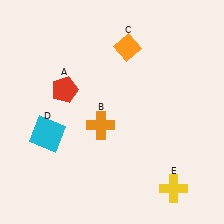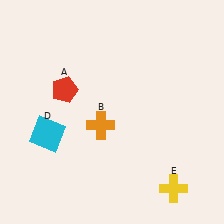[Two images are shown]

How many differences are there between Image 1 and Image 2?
There is 1 difference between the two images.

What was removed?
The orange diamond (C) was removed in Image 2.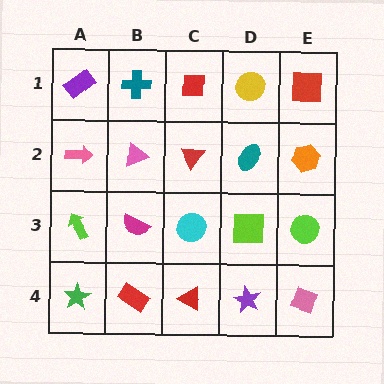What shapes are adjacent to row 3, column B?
A pink triangle (row 2, column B), a red rectangle (row 4, column B), a lime arrow (row 3, column A), a cyan circle (row 3, column C).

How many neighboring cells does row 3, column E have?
3.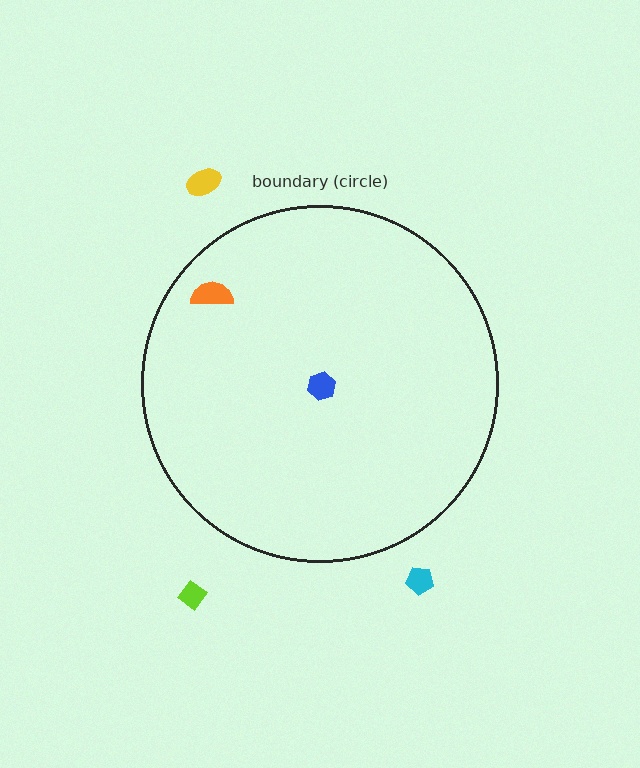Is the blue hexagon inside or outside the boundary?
Inside.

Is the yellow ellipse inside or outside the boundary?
Outside.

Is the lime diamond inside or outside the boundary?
Outside.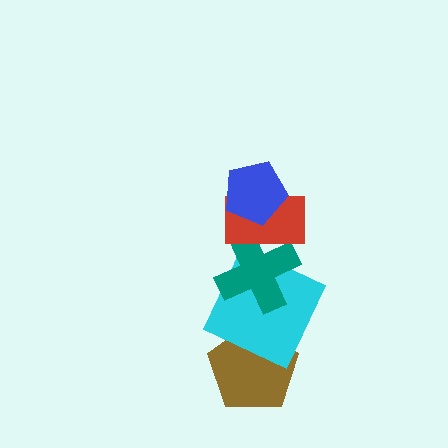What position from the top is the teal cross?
The teal cross is 3rd from the top.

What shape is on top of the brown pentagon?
The cyan square is on top of the brown pentagon.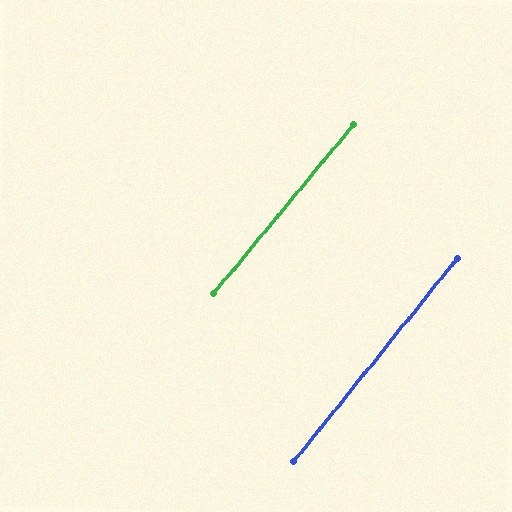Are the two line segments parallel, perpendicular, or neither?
Parallel — their directions differ by only 0.8°.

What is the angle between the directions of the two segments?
Approximately 1 degree.